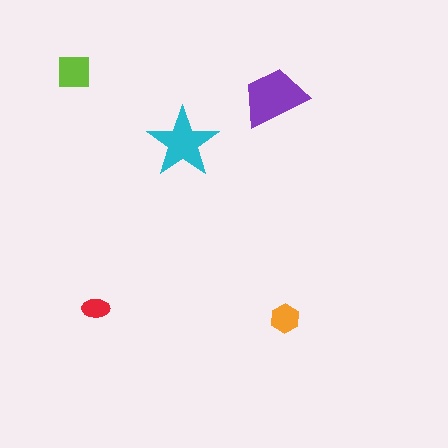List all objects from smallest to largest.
The red ellipse, the orange hexagon, the lime square, the cyan star, the purple trapezoid.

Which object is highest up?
The lime square is topmost.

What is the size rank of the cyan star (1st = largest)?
2nd.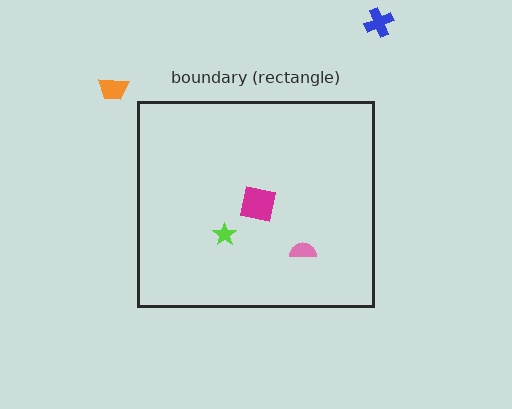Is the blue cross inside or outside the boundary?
Outside.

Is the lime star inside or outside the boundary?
Inside.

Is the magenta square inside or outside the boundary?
Inside.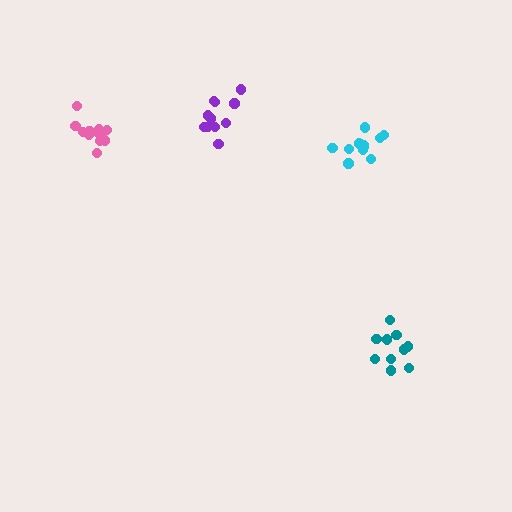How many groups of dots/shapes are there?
There are 4 groups.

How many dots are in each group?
Group 1: 12 dots, Group 2: 11 dots, Group 3: 11 dots, Group 4: 12 dots (46 total).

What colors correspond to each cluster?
The clusters are colored: cyan, teal, purple, pink.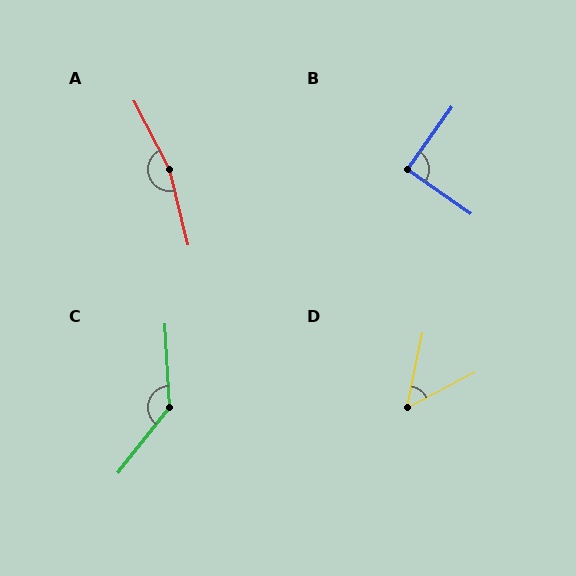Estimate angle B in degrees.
Approximately 89 degrees.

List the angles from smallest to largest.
D (51°), B (89°), C (139°), A (167°).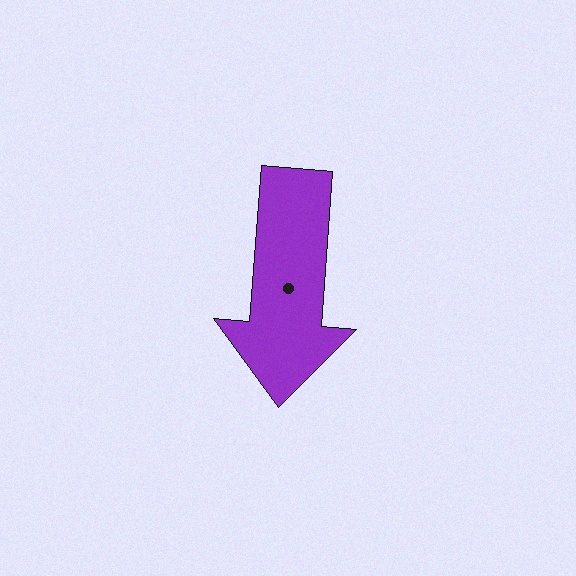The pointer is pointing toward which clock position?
Roughly 6 o'clock.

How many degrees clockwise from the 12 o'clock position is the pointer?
Approximately 184 degrees.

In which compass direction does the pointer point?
South.